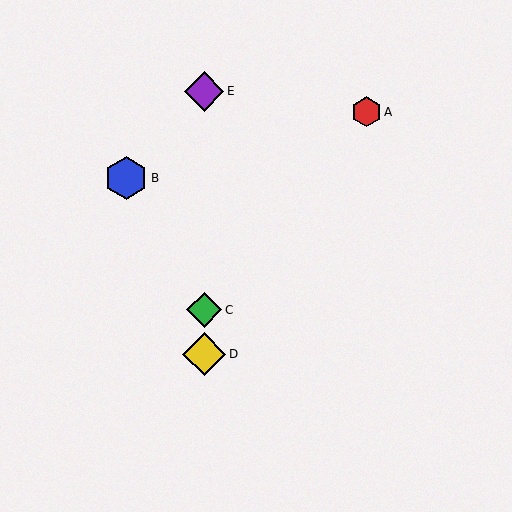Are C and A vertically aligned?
No, C is at x≈204 and A is at x≈366.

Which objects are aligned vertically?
Objects C, D, E are aligned vertically.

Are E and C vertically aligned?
Yes, both are at x≈204.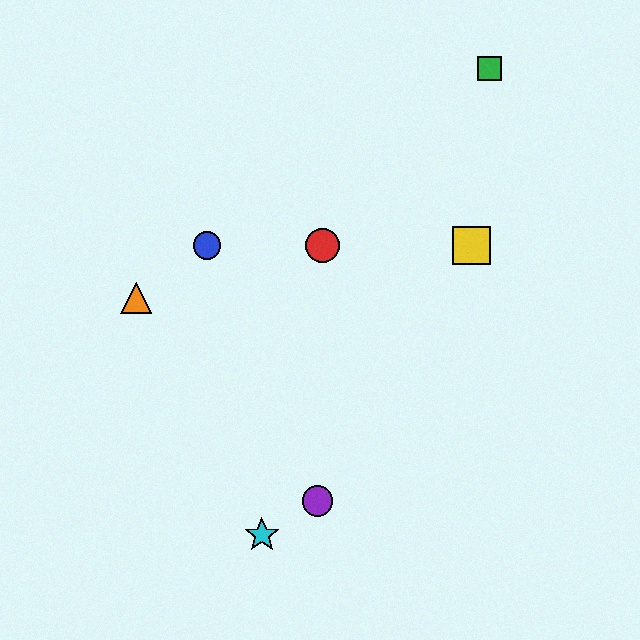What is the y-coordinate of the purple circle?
The purple circle is at y≈501.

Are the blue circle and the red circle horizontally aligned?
Yes, both are at y≈246.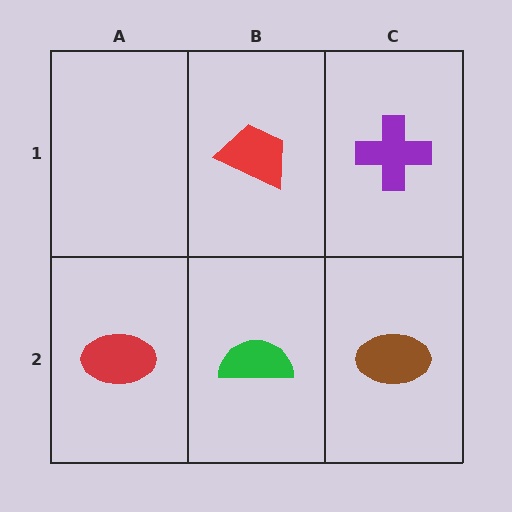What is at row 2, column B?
A green semicircle.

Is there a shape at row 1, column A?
No, that cell is empty.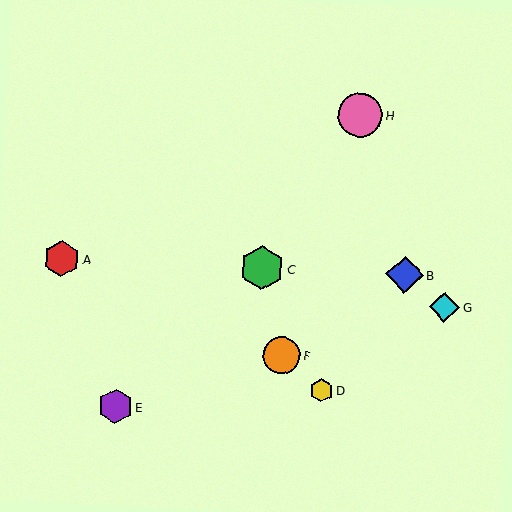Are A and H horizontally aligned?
No, A is at y≈259 and H is at y≈115.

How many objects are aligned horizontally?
3 objects (A, B, C) are aligned horizontally.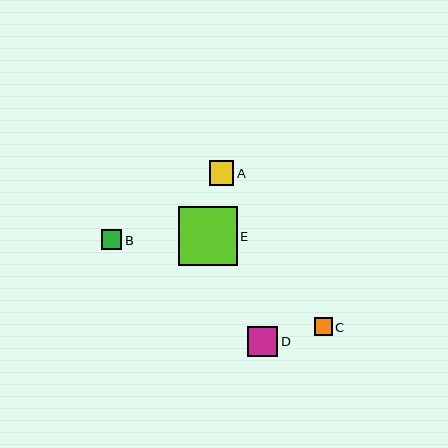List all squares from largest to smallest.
From largest to smallest: E, D, A, B, C.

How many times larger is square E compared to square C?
Square E is approximately 3.3 times the size of square C.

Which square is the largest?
Square E is the largest with a size of approximately 59 pixels.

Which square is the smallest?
Square C is the smallest with a size of approximately 18 pixels.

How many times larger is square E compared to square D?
Square E is approximately 1.9 times the size of square D.